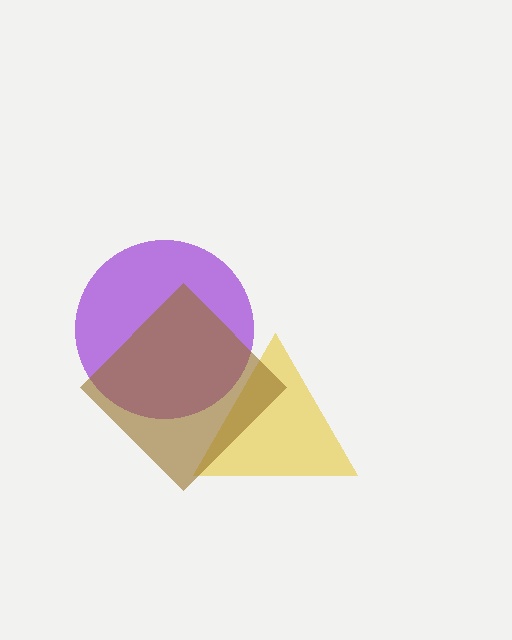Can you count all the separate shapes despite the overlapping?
Yes, there are 3 separate shapes.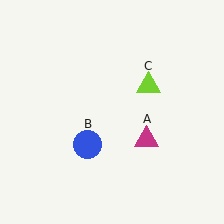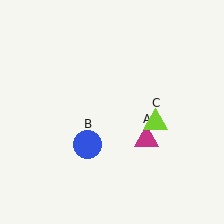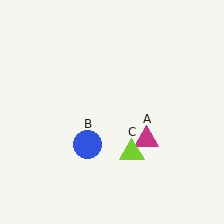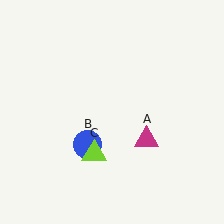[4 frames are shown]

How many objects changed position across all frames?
1 object changed position: lime triangle (object C).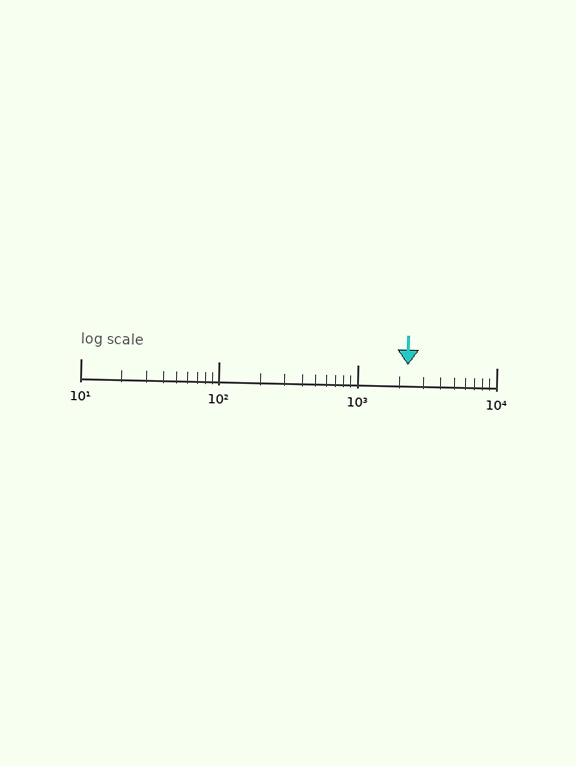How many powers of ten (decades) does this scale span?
The scale spans 3 decades, from 10 to 10000.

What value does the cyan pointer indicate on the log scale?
The pointer indicates approximately 2300.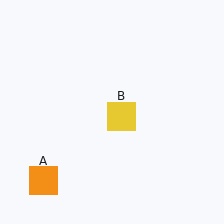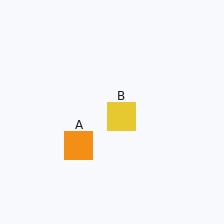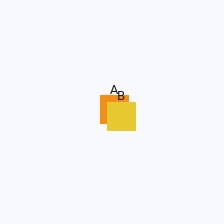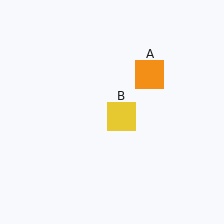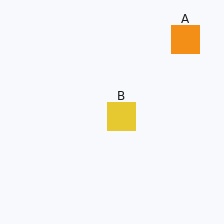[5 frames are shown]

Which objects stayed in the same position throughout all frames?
Yellow square (object B) remained stationary.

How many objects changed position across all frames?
1 object changed position: orange square (object A).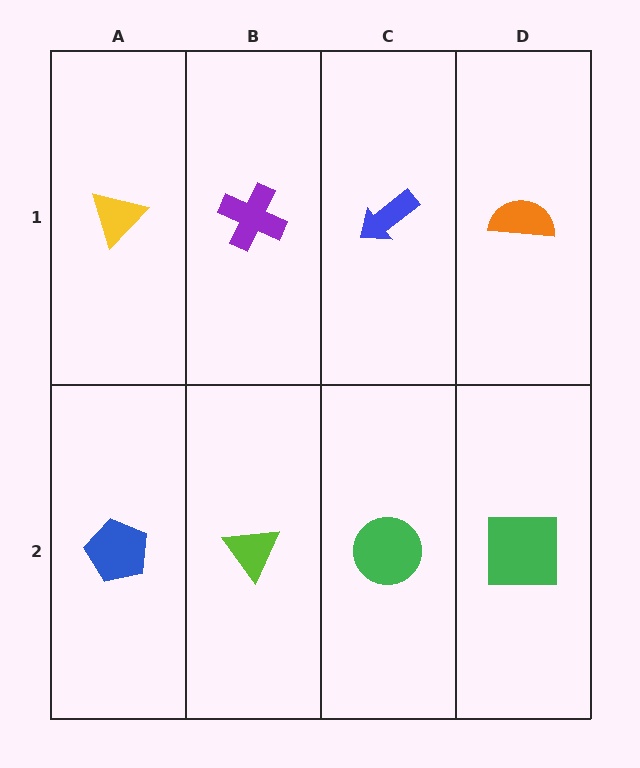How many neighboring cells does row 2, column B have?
3.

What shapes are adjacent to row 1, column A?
A blue pentagon (row 2, column A), a purple cross (row 1, column B).